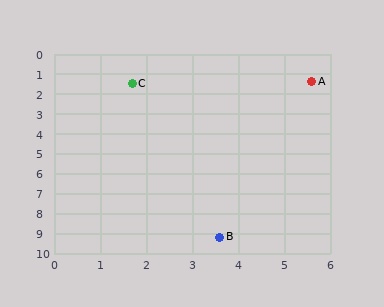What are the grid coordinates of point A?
Point A is at approximately (5.6, 1.4).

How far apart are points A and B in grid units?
Points A and B are about 8.1 grid units apart.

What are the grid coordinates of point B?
Point B is at approximately (3.6, 9.2).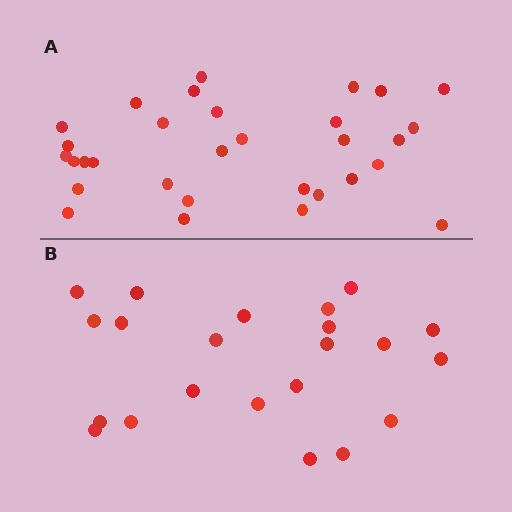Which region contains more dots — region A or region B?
Region A (the top region) has more dots.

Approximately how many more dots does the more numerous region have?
Region A has roughly 8 or so more dots than region B.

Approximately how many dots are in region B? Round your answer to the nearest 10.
About 20 dots. (The exact count is 22, which rounds to 20.)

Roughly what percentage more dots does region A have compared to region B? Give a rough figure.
About 40% more.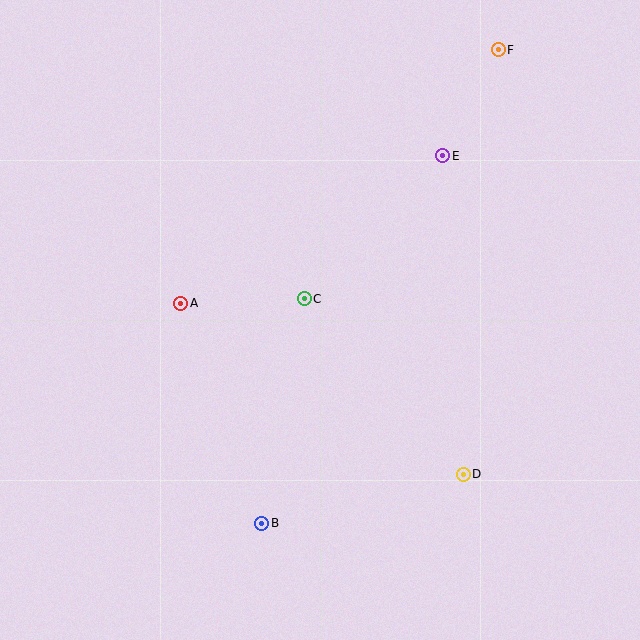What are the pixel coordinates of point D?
Point D is at (463, 474).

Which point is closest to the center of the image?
Point C at (304, 299) is closest to the center.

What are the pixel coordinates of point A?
Point A is at (181, 303).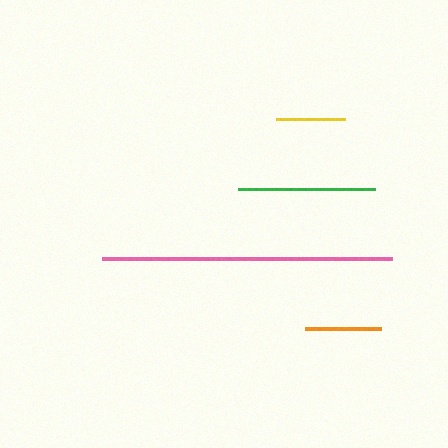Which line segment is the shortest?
The yellow line is the shortest at approximately 68 pixels.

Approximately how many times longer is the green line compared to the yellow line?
The green line is approximately 2.0 times the length of the yellow line.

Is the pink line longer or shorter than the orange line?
The pink line is longer than the orange line.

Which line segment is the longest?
The pink line is the longest at approximately 291 pixels.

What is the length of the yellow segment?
The yellow segment is approximately 68 pixels long.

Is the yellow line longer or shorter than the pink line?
The pink line is longer than the yellow line.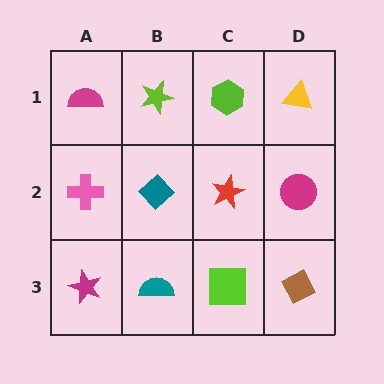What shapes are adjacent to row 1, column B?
A teal diamond (row 2, column B), a magenta semicircle (row 1, column A), a lime hexagon (row 1, column C).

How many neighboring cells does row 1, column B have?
3.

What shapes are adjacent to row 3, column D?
A magenta circle (row 2, column D), a lime square (row 3, column C).